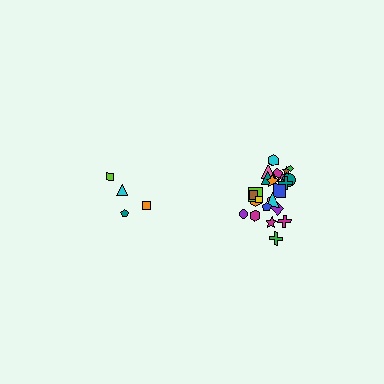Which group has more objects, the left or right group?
The right group.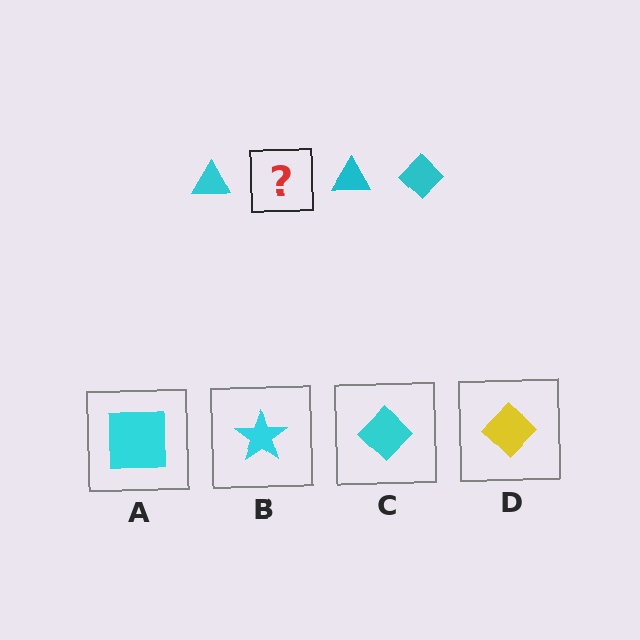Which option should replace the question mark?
Option C.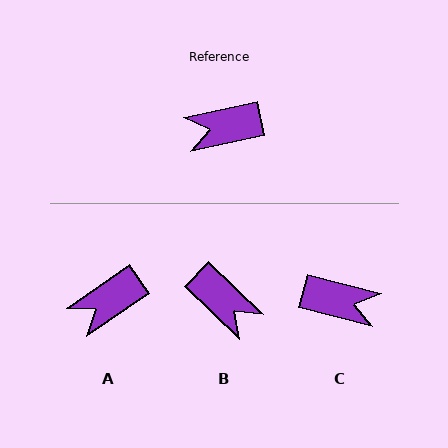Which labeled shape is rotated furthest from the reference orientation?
C, about 154 degrees away.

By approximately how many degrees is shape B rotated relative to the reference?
Approximately 124 degrees counter-clockwise.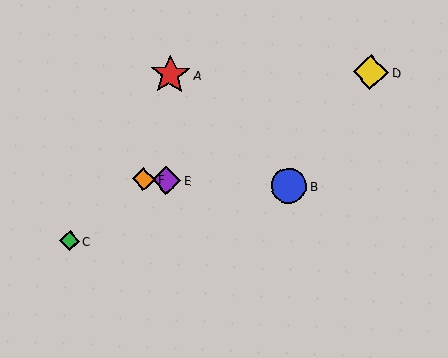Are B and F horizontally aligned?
Yes, both are at y≈186.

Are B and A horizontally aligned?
No, B is at y≈186 and A is at y≈75.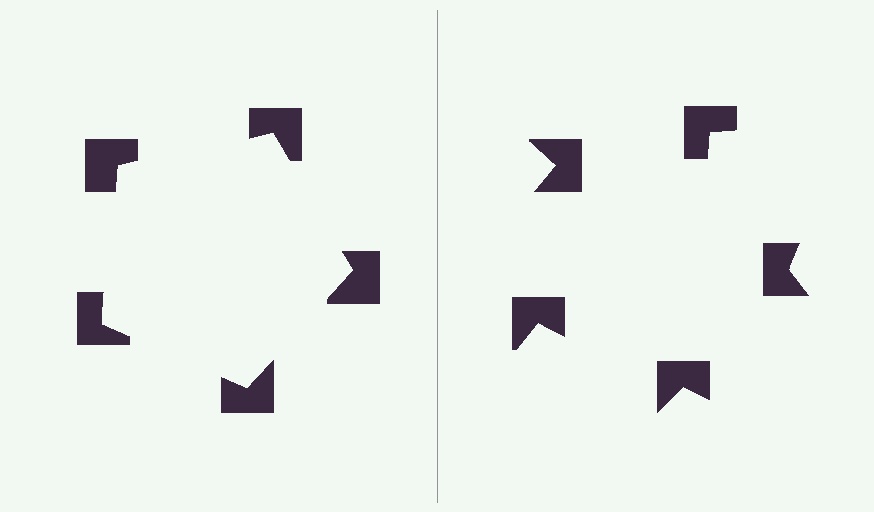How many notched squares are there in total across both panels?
10 — 5 on each side.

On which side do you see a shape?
An illusory pentagon appears on the left side. On the right side the wedge cuts are rotated, so no coherent shape forms.